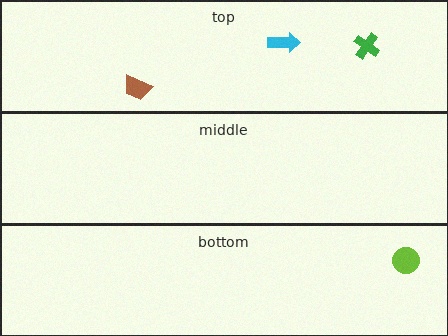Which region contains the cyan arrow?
The top region.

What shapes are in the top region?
The brown trapezoid, the green cross, the cyan arrow.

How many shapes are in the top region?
3.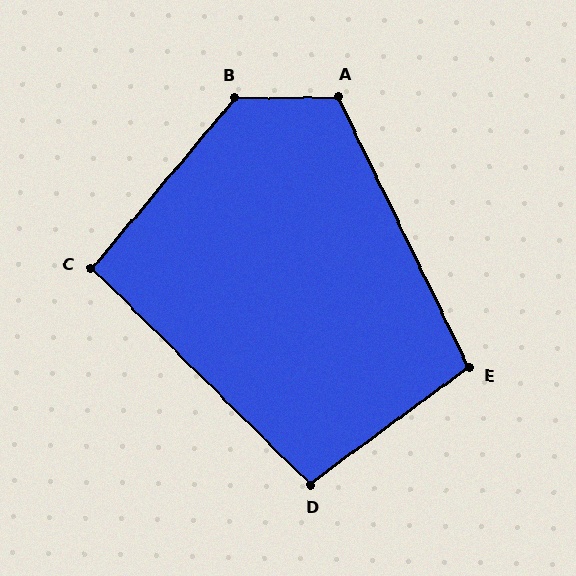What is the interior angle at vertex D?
Approximately 99 degrees (obtuse).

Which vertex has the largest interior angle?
B, at approximately 130 degrees.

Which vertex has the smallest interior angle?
C, at approximately 95 degrees.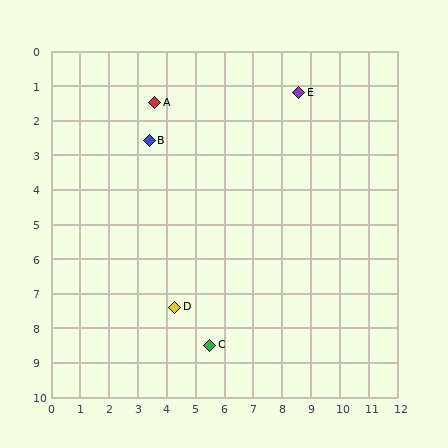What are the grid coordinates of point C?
Point C is at approximately (5.5, 8.5).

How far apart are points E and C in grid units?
Points E and C are about 7.9 grid units apart.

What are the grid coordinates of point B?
Point B is at approximately (3.4, 2.6).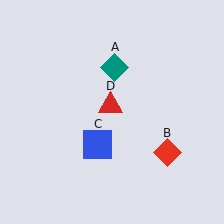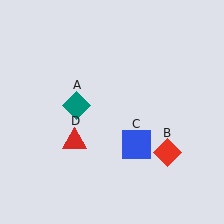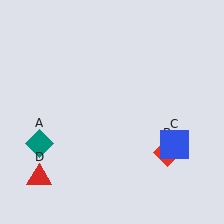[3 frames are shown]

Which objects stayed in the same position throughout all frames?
Red diamond (object B) remained stationary.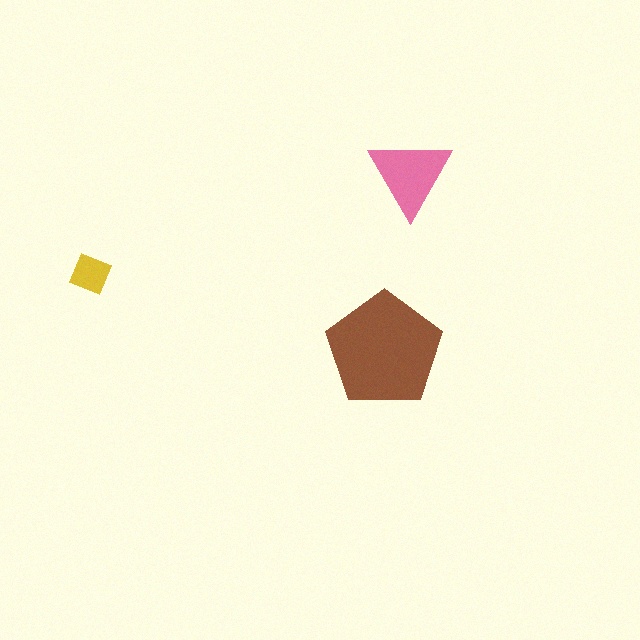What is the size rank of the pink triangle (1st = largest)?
2nd.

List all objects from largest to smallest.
The brown pentagon, the pink triangle, the yellow diamond.